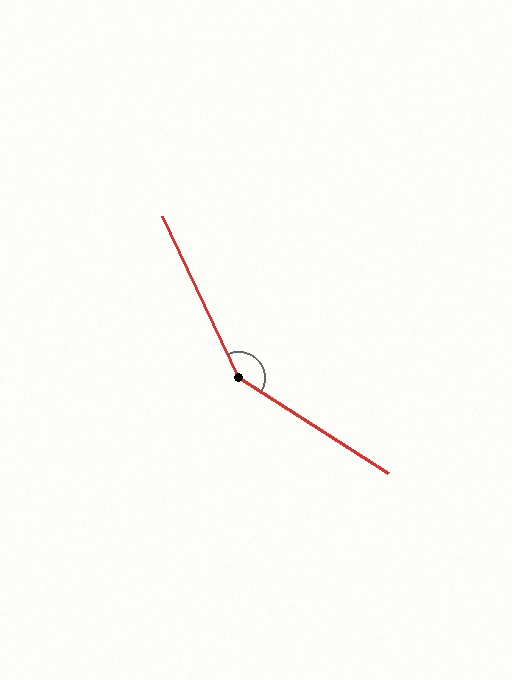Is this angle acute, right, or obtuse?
It is obtuse.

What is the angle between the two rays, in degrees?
Approximately 148 degrees.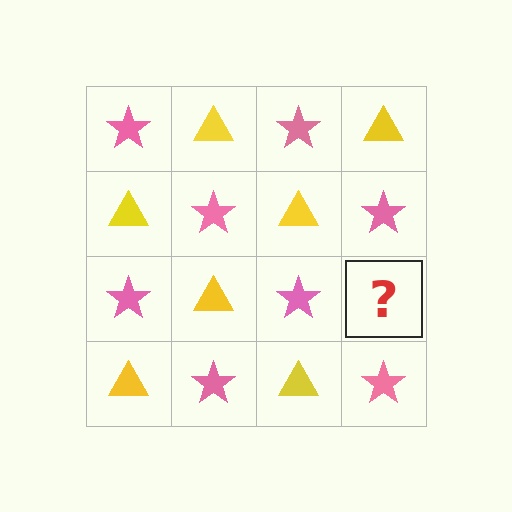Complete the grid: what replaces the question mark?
The question mark should be replaced with a yellow triangle.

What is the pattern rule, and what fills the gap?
The rule is that it alternates pink star and yellow triangle in a checkerboard pattern. The gap should be filled with a yellow triangle.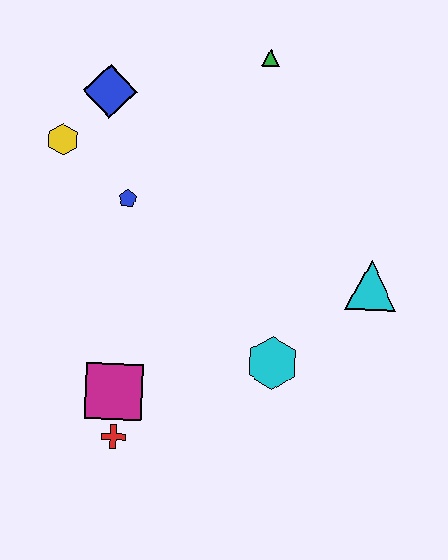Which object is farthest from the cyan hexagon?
The blue diamond is farthest from the cyan hexagon.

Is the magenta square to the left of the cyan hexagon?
Yes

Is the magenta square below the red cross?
No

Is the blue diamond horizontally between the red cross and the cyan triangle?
No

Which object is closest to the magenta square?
The red cross is closest to the magenta square.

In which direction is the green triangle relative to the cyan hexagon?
The green triangle is above the cyan hexagon.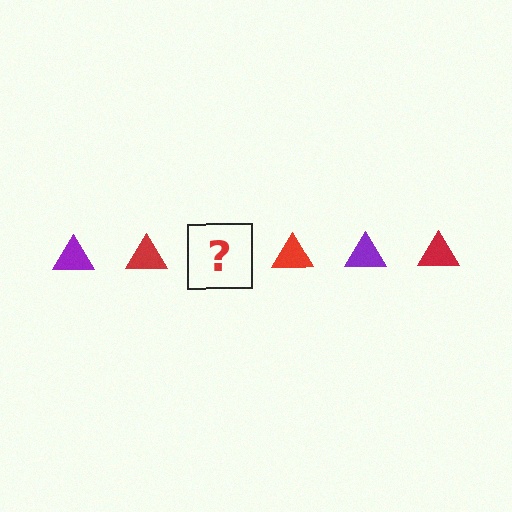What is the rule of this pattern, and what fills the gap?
The rule is that the pattern cycles through purple, red triangles. The gap should be filled with a purple triangle.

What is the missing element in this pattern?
The missing element is a purple triangle.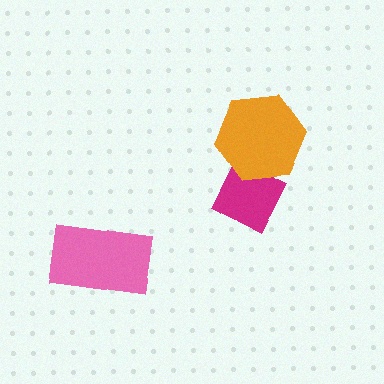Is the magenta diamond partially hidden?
Yes, it is partially covered by another shape.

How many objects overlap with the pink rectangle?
0 objects overlap with the pink rectangle.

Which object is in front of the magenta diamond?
The orange hexagon is in front of the magenta diamond.